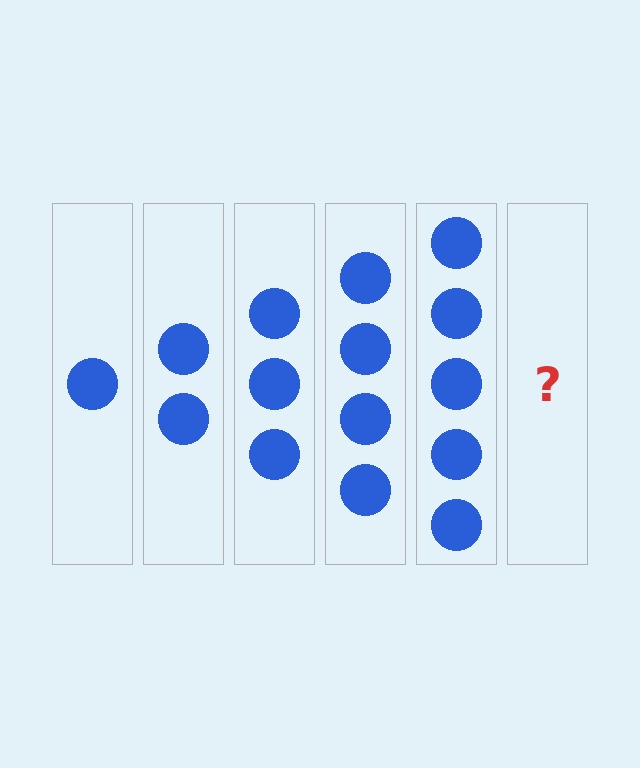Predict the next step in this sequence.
The next step is 6 circles.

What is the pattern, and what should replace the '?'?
The pattern is that each step adds one more circle. The '?' should be 6 circles.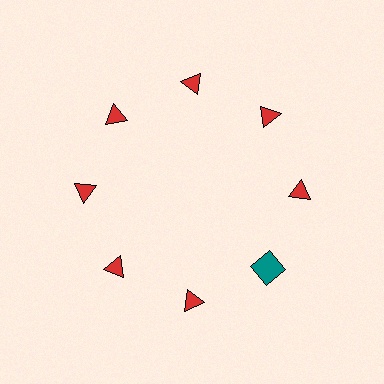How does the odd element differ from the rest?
It differs in both color (teal instead of red) and shape (square instead of triangle).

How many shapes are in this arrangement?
There are 8 shapes arranged in a ring pattern.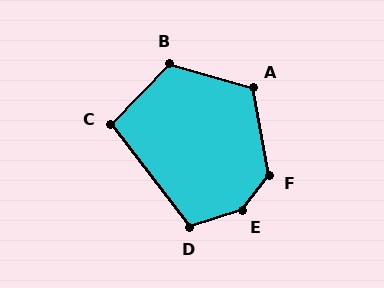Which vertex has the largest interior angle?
E, at approximately 145 degrees.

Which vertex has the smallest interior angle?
C, at approximately 99 degrees.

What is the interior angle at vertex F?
Approximately 132 degrees (obtuse).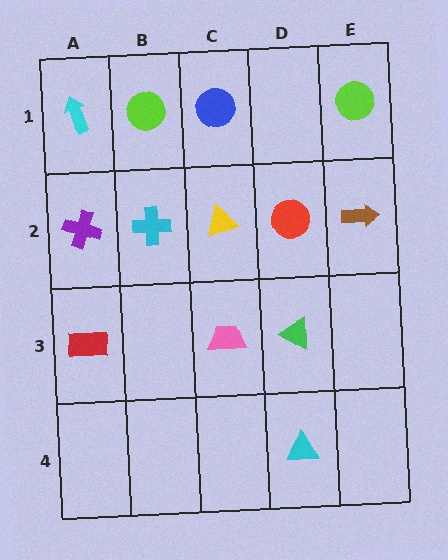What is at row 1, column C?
A blue circle.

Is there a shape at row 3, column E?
No, that cell is empty.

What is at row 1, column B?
A lime circle.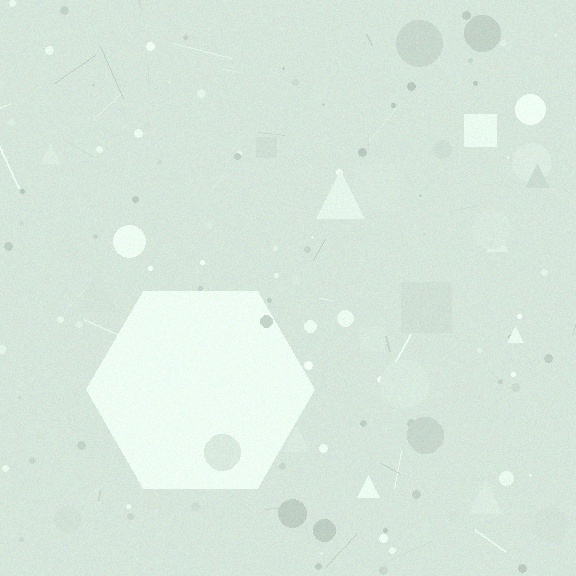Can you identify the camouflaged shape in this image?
The camouflaged shape is a hexagon.